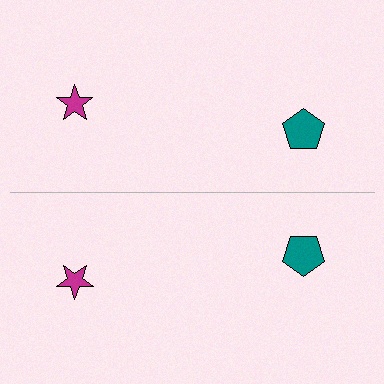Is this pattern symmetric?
Yes, this pattern has bilateral (reflection) symmetry.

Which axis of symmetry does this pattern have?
The pattern has a horizontal axis of symmetry running through the center of the image.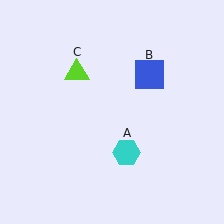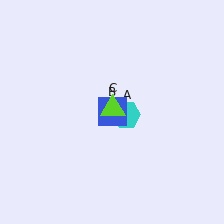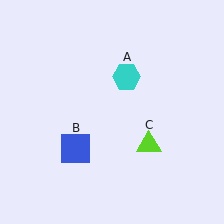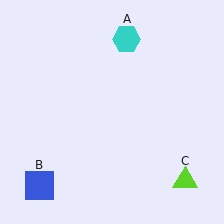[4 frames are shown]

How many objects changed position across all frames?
3 objects changed position: cyan hexagon (object A), blue square (object B), lime triangle (object C).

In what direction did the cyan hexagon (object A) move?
The cyan hexagon (object A) moved up.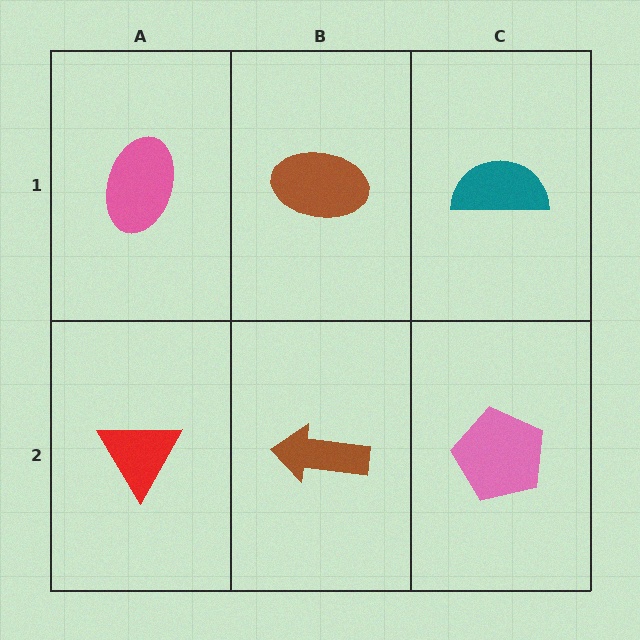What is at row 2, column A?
A red triangle.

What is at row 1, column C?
A teal semicircle.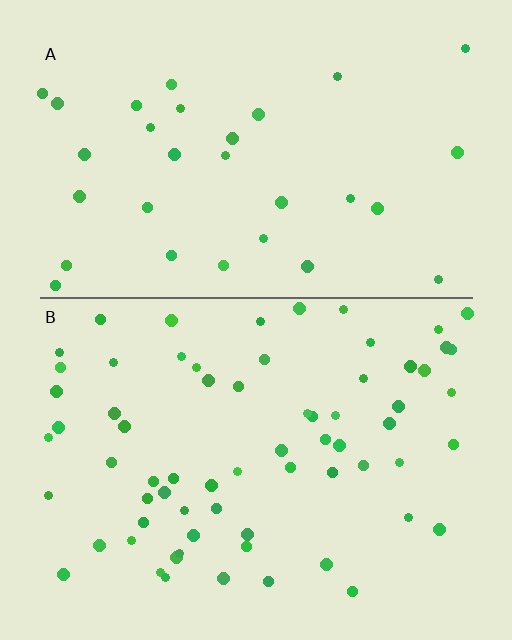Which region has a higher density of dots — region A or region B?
B (the bottom).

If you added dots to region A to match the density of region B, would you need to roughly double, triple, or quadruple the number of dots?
Approximately double.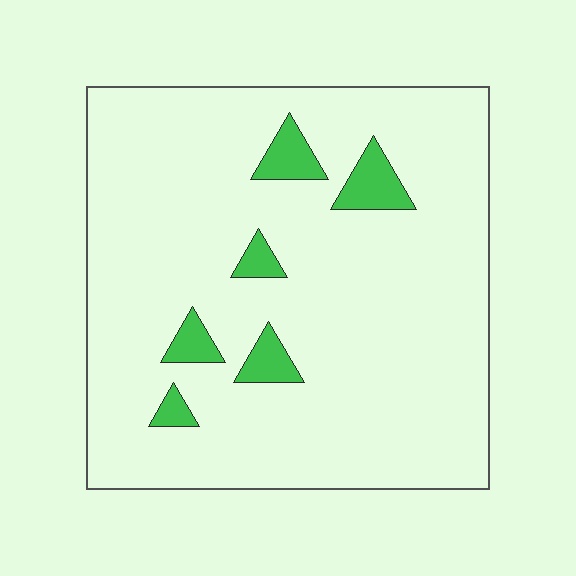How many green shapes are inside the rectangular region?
6.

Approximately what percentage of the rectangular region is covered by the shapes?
Approximately 10%.